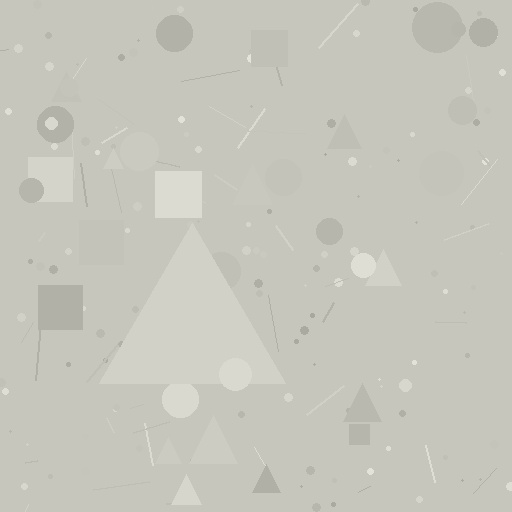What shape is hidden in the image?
A triangle is hidden in the image.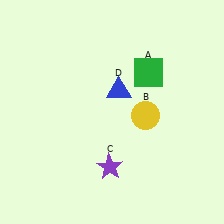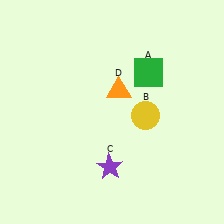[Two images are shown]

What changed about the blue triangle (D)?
In Image 1, D is blue. In Image 2, it changed to orange.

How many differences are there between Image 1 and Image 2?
There is 1 difference between the two images.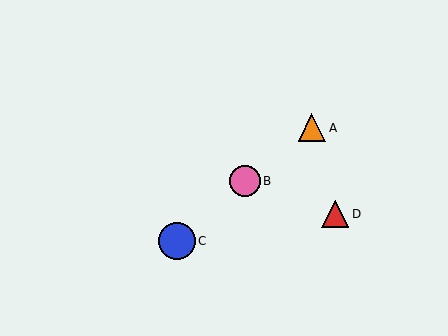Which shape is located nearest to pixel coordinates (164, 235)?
The blue circle (labeled C) at (177, 241) is nearest to that location.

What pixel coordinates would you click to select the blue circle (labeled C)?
Click at (177, 241) to select the blue circle C.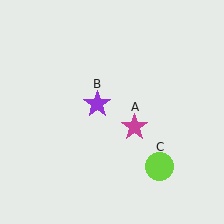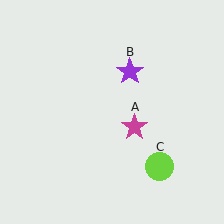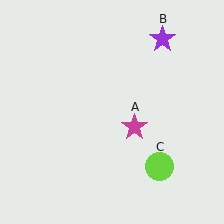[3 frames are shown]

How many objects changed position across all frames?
1 object changed position: purple star (object B).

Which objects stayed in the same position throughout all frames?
Magenta star (object A) and lime circle (object C) remained stationary.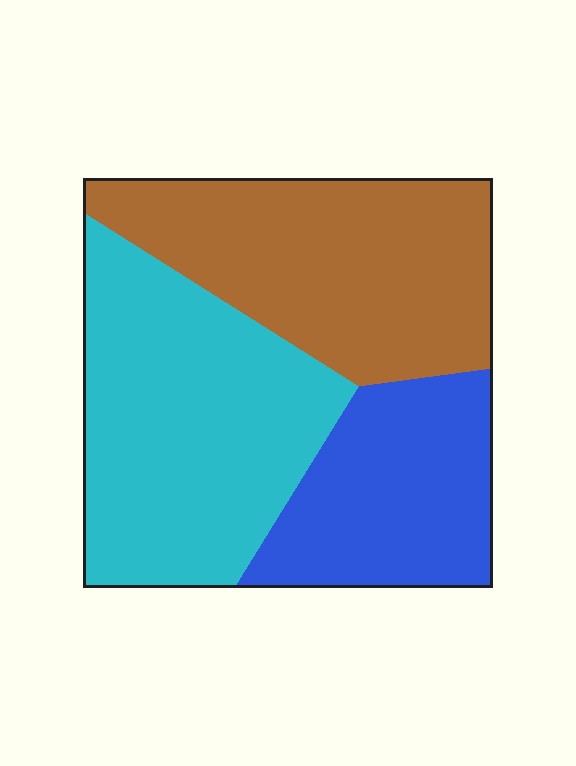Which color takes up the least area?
Blue, at roughly 25%.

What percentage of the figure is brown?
Brown takes up about three eighths (3/8) of the figure.